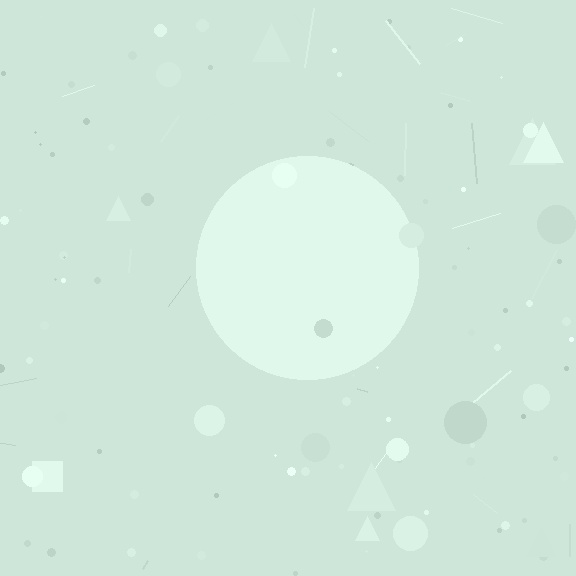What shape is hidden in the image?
A circle is hidden in the image.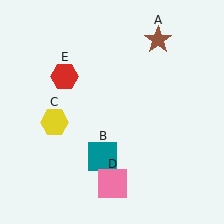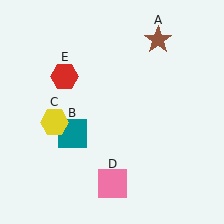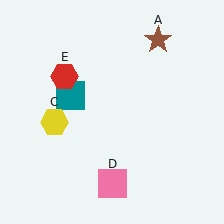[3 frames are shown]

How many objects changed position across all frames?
1 object changed position: teal square (object B).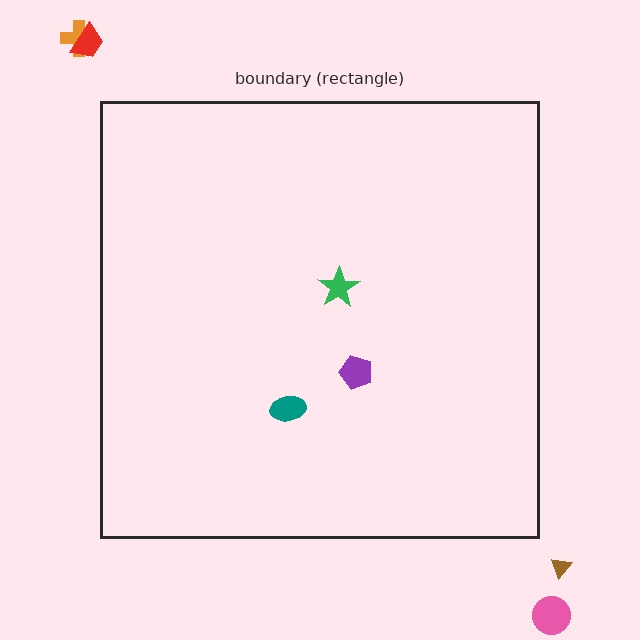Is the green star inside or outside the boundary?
Inside.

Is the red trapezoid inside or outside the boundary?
Outside.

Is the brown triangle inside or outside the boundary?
Outside.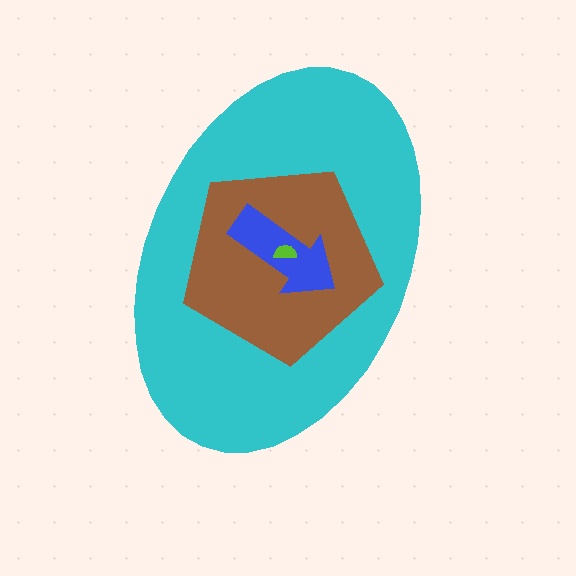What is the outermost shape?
The cyan ellipse.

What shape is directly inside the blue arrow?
The lime semicircle.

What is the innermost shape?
The lime semicircle.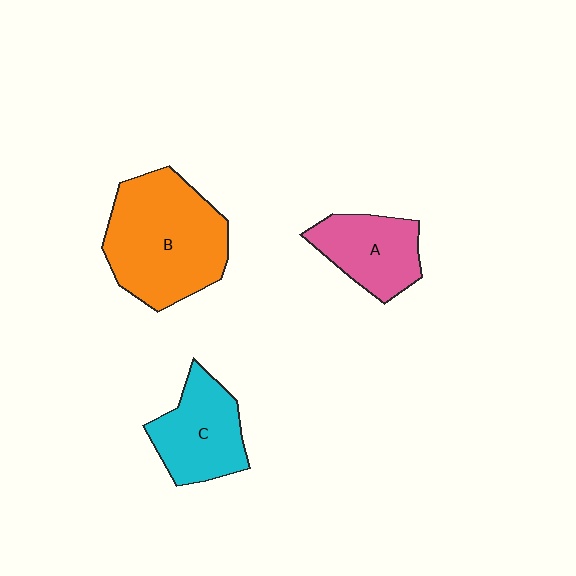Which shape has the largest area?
Shape B (orange).